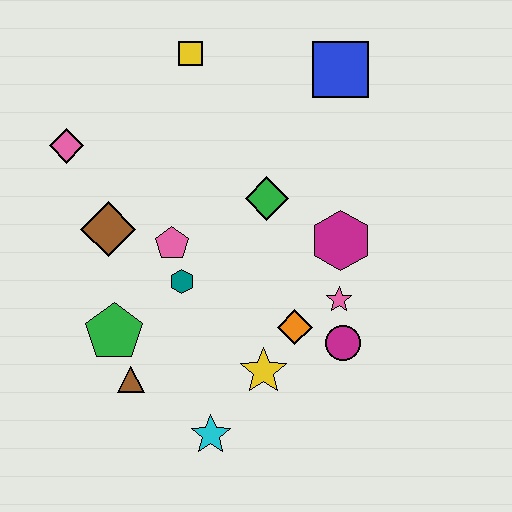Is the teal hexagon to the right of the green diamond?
No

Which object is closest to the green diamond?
The magenta hexagon is closest to the green diamond.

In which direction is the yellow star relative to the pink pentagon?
The yellow star is below the pink pentagon.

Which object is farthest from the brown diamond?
The blue square is farthest from the brown diamond.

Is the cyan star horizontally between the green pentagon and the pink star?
Yes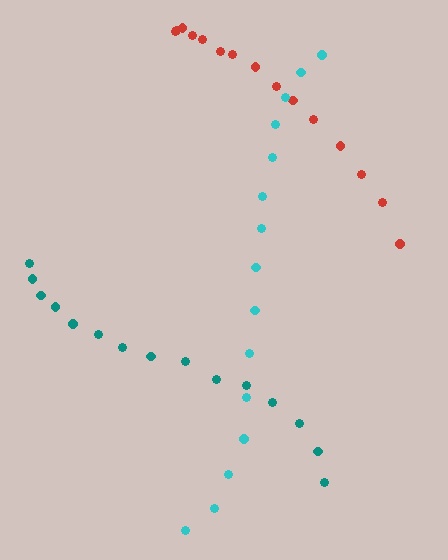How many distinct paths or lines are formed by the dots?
There are 3 distinct paths.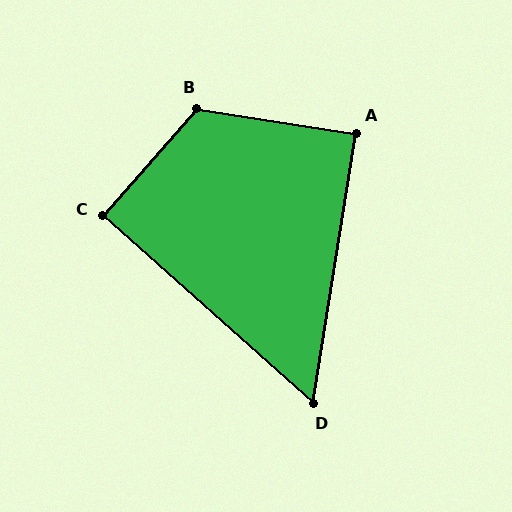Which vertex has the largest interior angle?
B, at approximately 123 degrees.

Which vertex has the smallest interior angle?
D, at approximately 57 degrees.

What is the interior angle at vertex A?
Approximately 90 degrees (approximately right).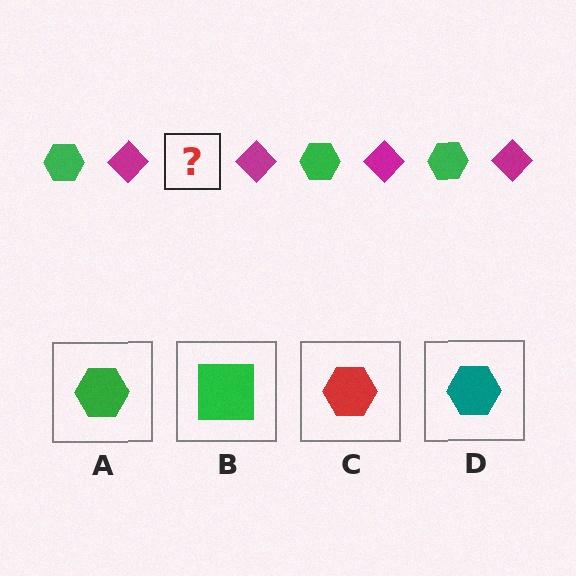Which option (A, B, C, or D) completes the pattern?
A.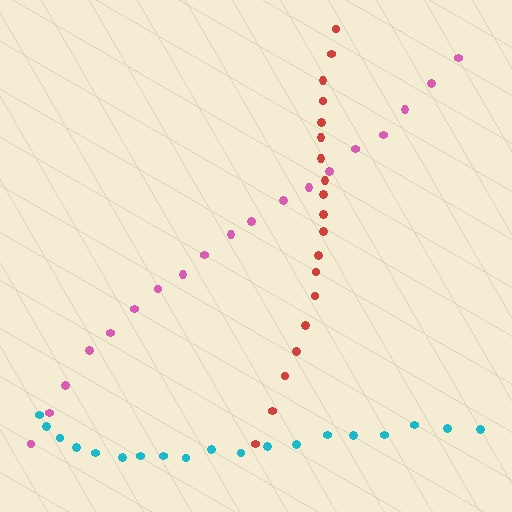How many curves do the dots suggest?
There are 3 distinct paths.